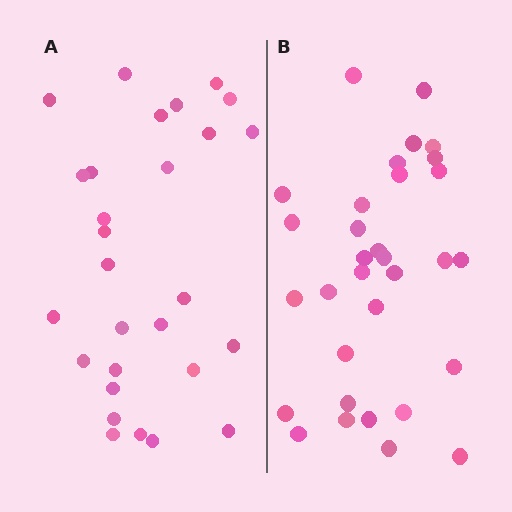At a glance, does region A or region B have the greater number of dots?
Region B (the right region) has more dots.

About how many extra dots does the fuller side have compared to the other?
Region B has about 4 more dots than region A.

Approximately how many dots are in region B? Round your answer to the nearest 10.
About 30 dots. (The exact count is 32, which rounds to 30.)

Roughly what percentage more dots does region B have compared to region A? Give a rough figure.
About 15% more.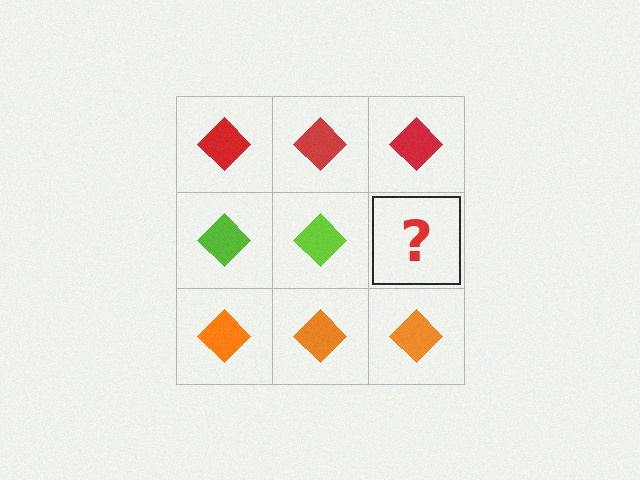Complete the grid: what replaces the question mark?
The question mark should be replaced with a lime diamond.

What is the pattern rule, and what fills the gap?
The rule is that each row has a consistent color. The gap should be filled with a lime diamond.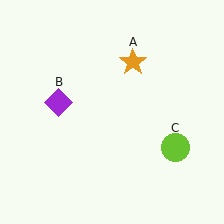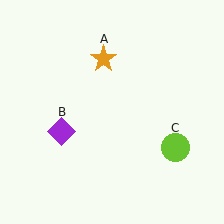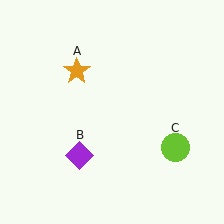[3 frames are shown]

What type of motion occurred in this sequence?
The orange star (object A), purple diamond (object B) rotated counterclockwise around the center of the scene.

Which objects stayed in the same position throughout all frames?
Lime circle (object C) remained stationary.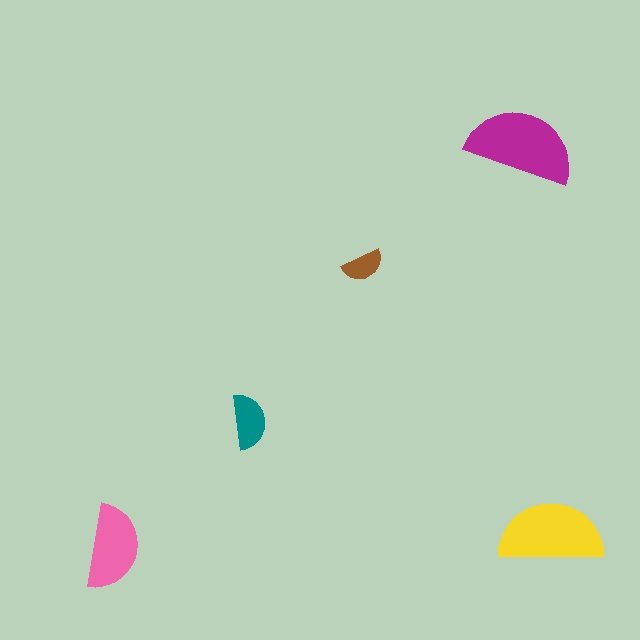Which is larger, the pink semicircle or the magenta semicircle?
The magenta one.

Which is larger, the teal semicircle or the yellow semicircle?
The yellow one.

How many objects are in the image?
There are 5 objects in the image.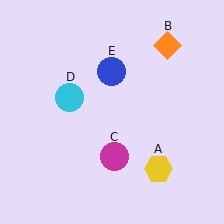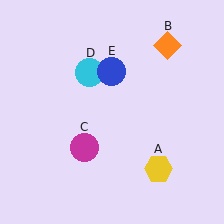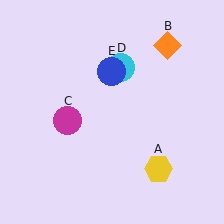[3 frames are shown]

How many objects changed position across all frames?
2 objects changed position: magenta circle (object C), cyan circle (object D).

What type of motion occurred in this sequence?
The magenta circle (object C), cyan circle (object D) rotated clockwise around the center of the scene.